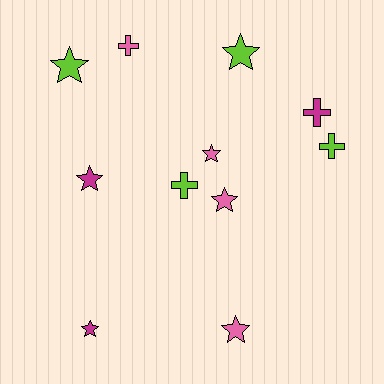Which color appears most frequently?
Lime, with 4 objects.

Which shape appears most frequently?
Star, with 7 objects.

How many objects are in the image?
There are 11 objects.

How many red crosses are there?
There are no red crosses.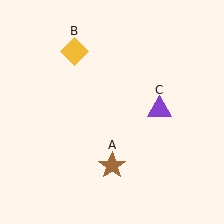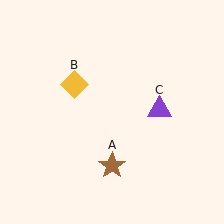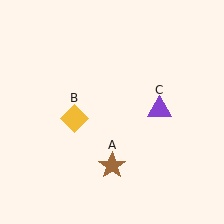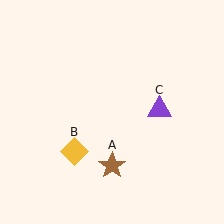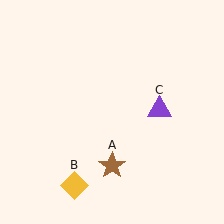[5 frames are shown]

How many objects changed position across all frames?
1 object changed position: yellow diamond (object B).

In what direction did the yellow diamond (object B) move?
The yellow diamond (object B) moved down.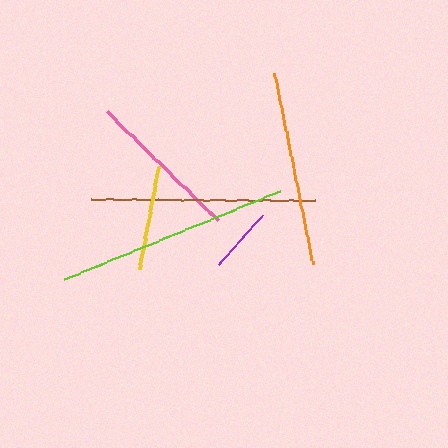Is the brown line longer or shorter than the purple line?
The brown line is longer than the purple line.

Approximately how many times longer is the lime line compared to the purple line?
The lime line is approximately 3.5 times the length of the purple line.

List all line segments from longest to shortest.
From longest to shortest: lime, brown, orange, pink, yellow, purple.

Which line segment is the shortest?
The purple line is the shortest at approximately 67 pixels.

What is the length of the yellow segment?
The yellow segment is approximately 105 pixels long.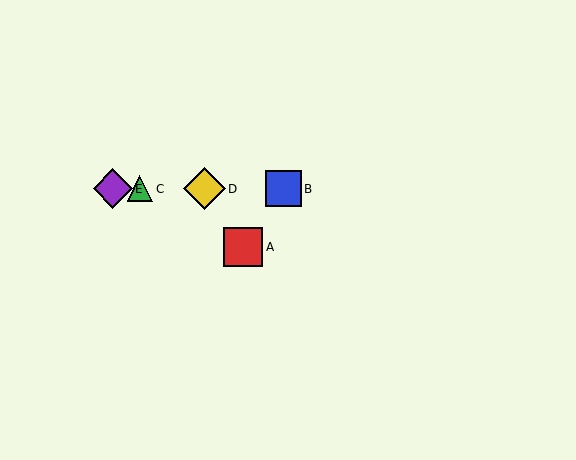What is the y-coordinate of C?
Object C is at y≈189.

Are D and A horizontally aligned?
No, D is at y≈189 and A is at y≈247.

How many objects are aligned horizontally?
4 objects (B, C, D, E) are aligned horizontally.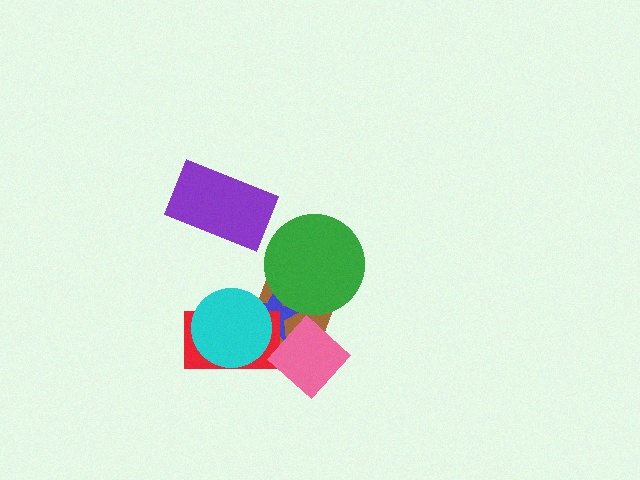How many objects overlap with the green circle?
2 objects overlap with the green circle.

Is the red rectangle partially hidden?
Yes, it is partially covered by another shape.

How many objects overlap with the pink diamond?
3 objects overlap with the pink diamond.